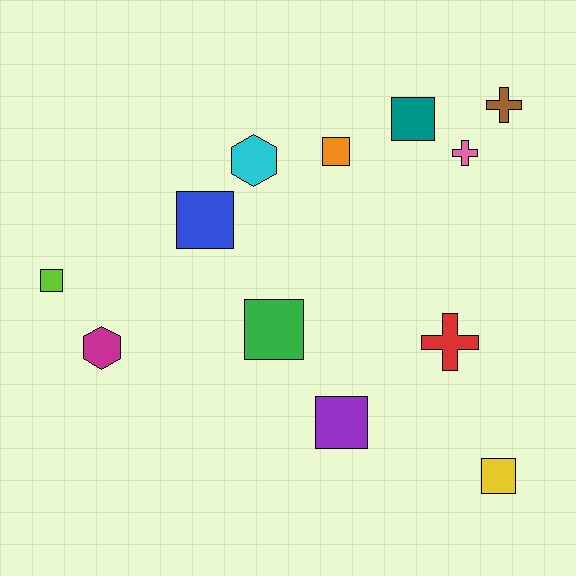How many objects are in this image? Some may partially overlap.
There are 12 objects.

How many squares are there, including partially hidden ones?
There are 7 squares.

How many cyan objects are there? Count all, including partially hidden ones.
There is 1 cyan object.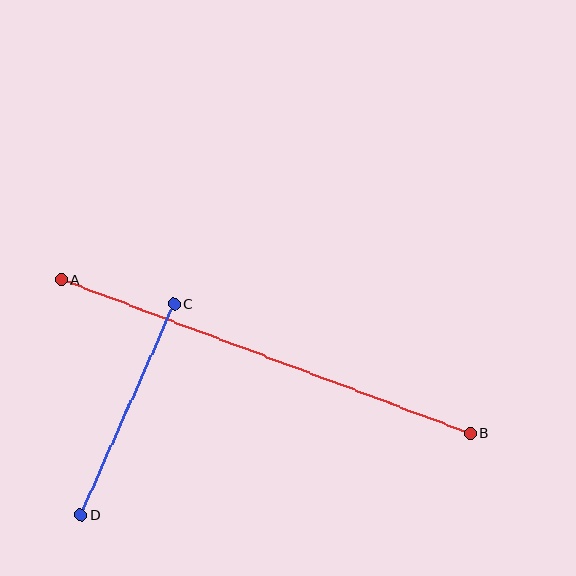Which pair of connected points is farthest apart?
Points A and B are farthest apart.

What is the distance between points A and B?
The distance is approximately 436 pixels.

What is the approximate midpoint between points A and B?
The midpoint is at approximately (266, 357) pixels.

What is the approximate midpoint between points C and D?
The midpoint is at approximately (127, 409) pixels.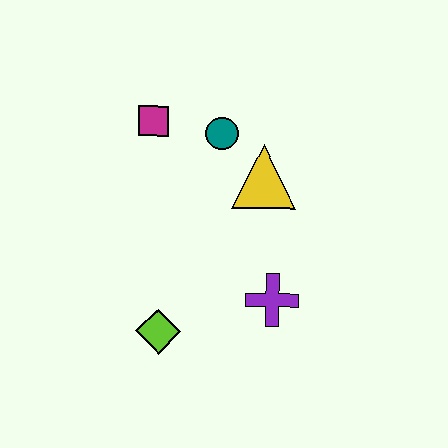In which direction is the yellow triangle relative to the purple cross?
The yellow triangle is above the purple cross.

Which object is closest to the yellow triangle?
The teal circle is closest to the yellow triangle.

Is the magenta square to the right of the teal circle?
No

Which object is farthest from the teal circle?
The lime diamond is farthest from the teal circle.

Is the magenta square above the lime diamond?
Yes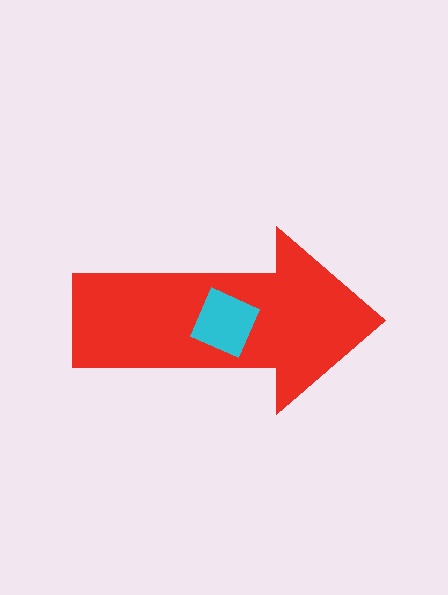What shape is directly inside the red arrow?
The cyan square.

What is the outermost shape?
The red arrow.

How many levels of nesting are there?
2.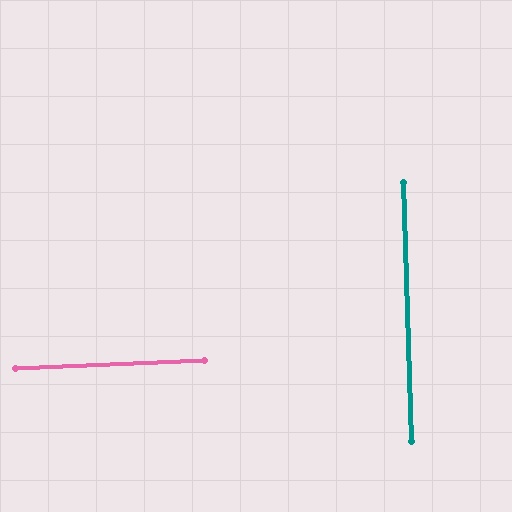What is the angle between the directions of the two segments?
Approximately 89 degrees.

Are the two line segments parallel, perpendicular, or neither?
Perpendicular — they meet at approximately 89°.